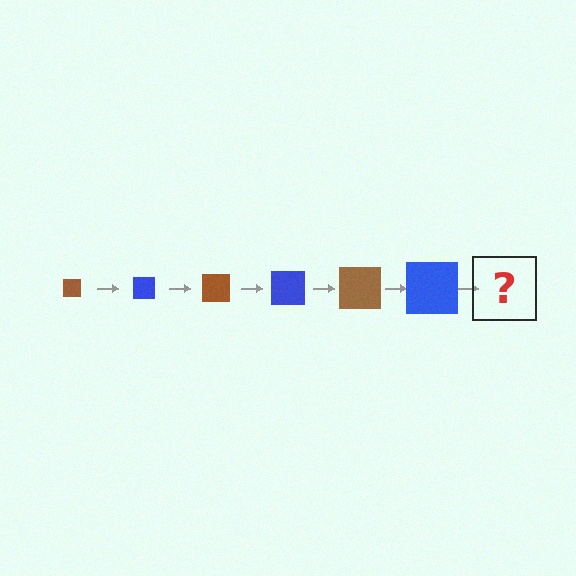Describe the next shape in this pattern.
It should be a brown square, larger than the previous one.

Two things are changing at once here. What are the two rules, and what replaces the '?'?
The two rules are that the square grows larger each step and the color cycles through brown and blue. The '?' should be a brown square, larger than the previous one.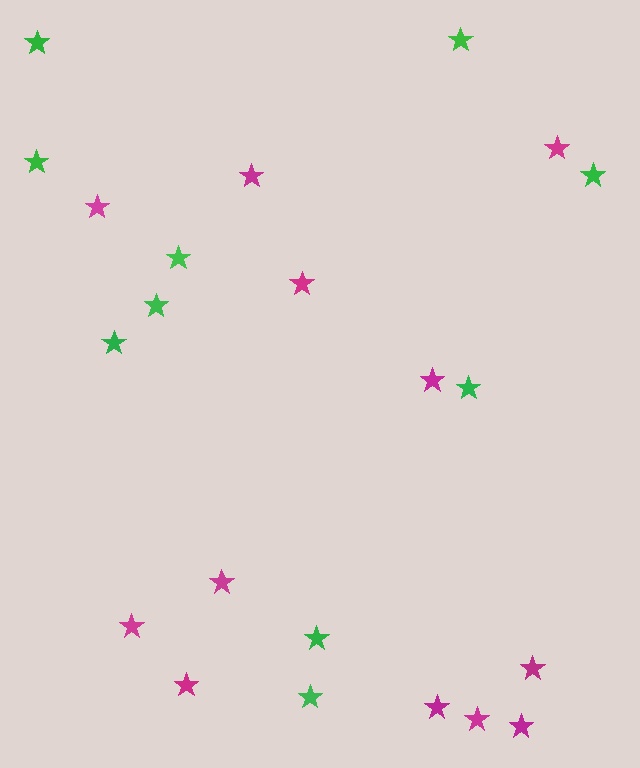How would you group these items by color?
There are 2 groups: one group of magenta stars (12) and one group of green stars (10).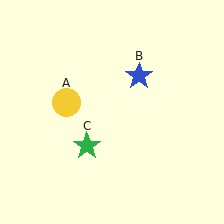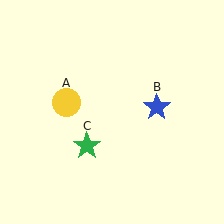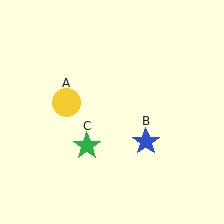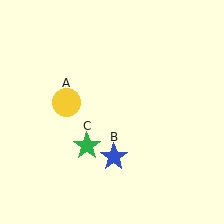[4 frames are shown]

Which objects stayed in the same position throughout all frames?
Yellow circle (object A) and green star (object C) remained stationary.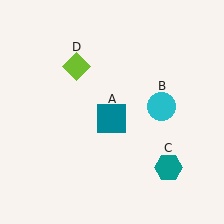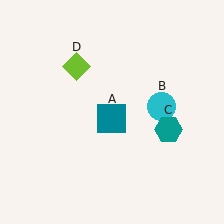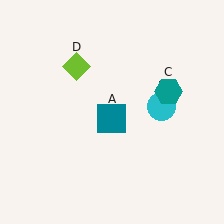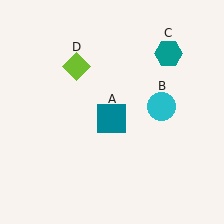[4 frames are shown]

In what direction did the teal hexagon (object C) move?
The teal hexagon (object C) moved up.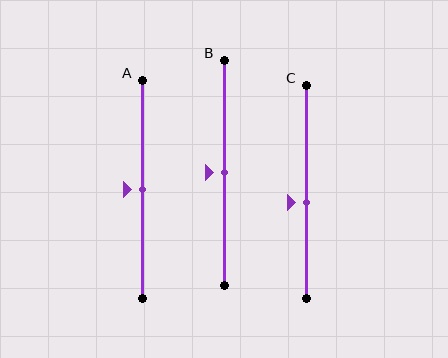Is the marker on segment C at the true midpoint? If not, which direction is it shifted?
No, the marker on segment C is shifted downward by about 5% of the segment length.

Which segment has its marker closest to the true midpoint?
Segment A has its marker closest to the true midpoint.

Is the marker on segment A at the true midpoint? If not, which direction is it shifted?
Yes, the marker on segment A is at the true midpoint.